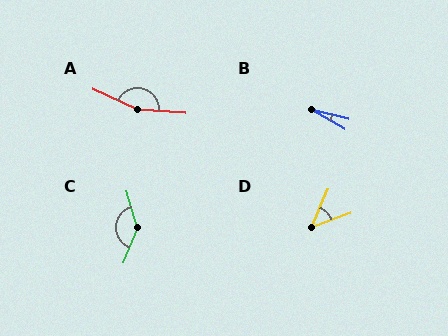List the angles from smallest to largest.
B (16°), D (46°), C (143°), A (159°).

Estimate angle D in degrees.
Approximately 46 degrees.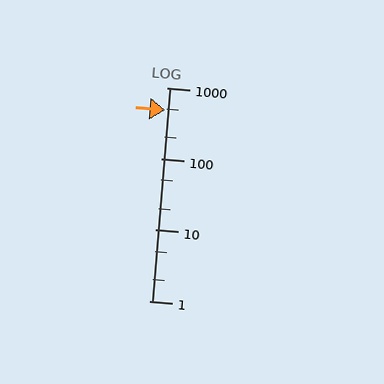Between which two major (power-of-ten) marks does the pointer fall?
The pointer is between 100 and 1000.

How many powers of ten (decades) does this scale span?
The scale spans 3 decades, from 1 to 1000.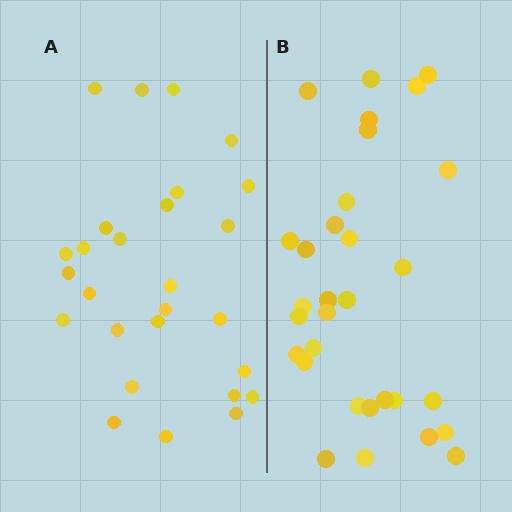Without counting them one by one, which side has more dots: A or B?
Region B (the right region) has more dots.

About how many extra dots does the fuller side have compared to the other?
Region B has about 4 more dots than region A.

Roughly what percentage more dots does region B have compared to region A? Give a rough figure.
About 15% more.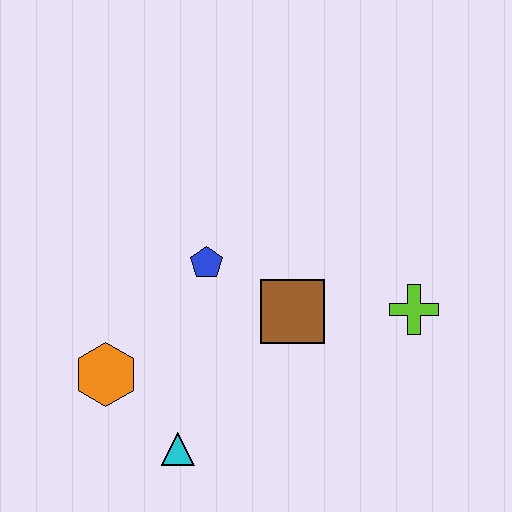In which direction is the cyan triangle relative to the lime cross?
The cyan triangle is to the left of the lime cross.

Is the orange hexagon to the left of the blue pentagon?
Yes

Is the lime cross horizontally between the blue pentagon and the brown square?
No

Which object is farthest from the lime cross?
The orange hexagon is farthest from the lime cross.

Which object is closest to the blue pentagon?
The brown square is closest to the blue pentagon.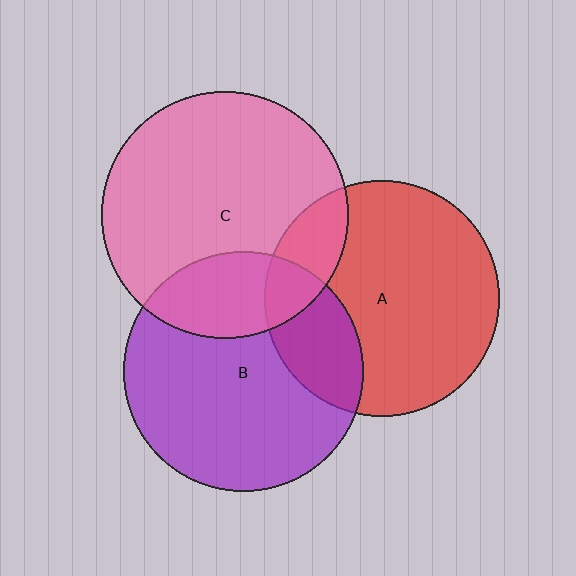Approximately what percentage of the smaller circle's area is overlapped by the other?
Approximately 15%.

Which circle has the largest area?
Circle C (pink).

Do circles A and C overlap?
Yes.